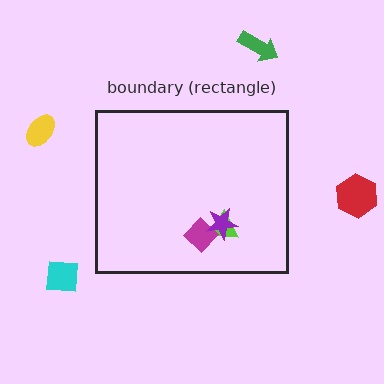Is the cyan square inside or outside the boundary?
Outside.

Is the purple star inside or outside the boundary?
Inside.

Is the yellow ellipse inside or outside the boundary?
Outside.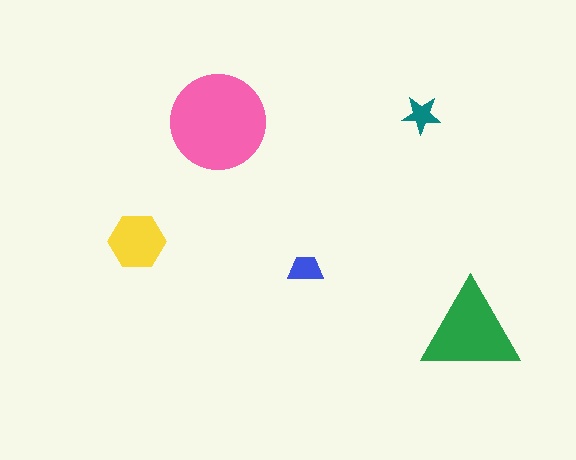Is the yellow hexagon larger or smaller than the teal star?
Larger.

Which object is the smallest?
The teal star.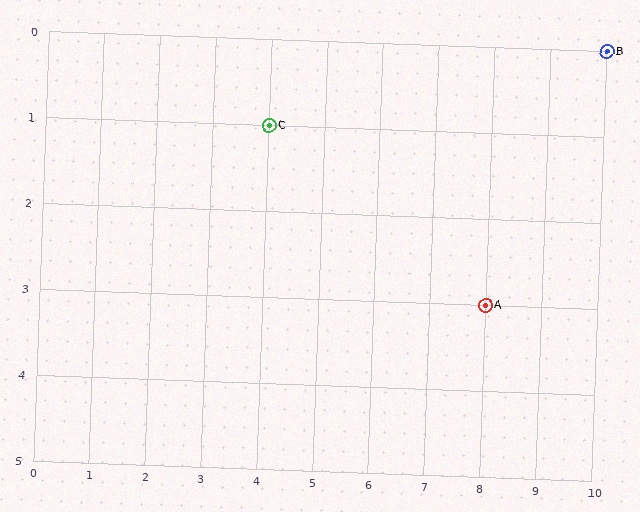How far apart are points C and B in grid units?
Points C and B are 6 columns and 1 row apart (about 6.1 grid units diagonally).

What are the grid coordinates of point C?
Point C is at grid coordinates (4, 1).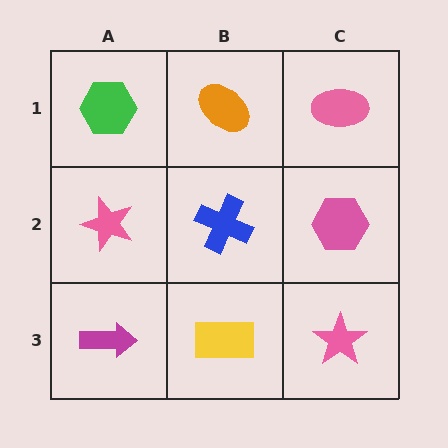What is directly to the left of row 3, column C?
A yellow rectangle.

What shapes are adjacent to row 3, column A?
A pink star (row 2, column A), a yellow rectangle (row 3, column B).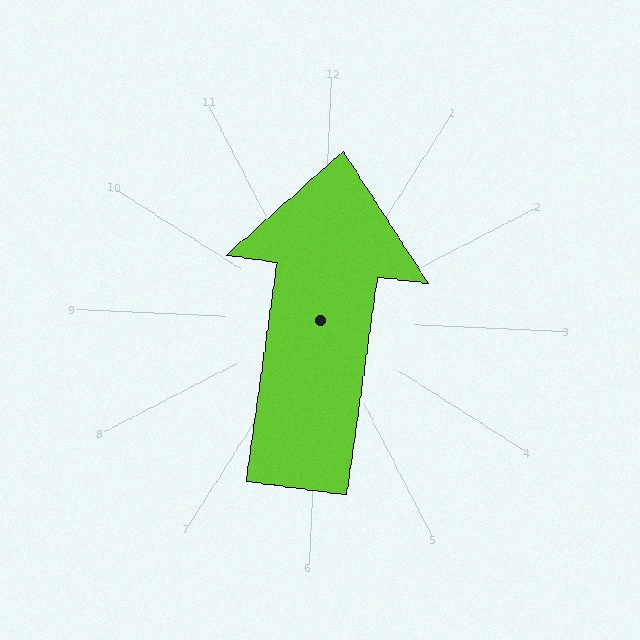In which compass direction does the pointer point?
North.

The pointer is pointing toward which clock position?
Roughly 12 o'clock.